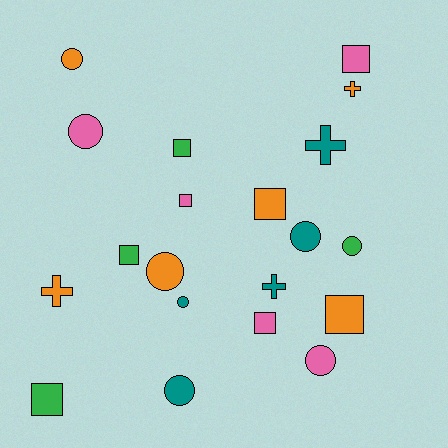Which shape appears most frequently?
Circle, with 8 objects.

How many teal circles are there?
There are 3 teal circles.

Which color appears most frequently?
Orange, with 6 objects.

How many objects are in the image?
There are 20 objects.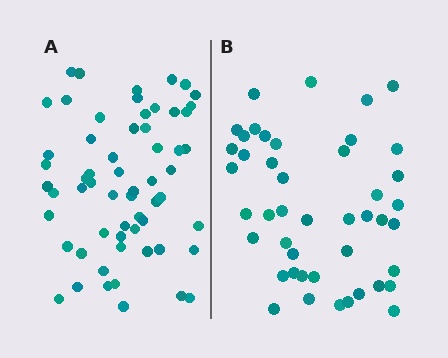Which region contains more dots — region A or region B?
Region A (the left region) has more dots.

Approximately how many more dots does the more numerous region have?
Region A has approximately 15 more dots than region B.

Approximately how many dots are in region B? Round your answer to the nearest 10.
About 40 dots. (The exact count is 45, which rounds to 40.)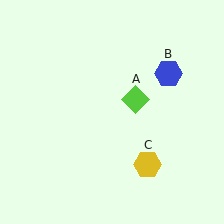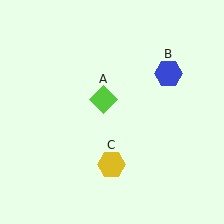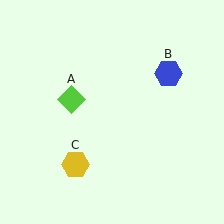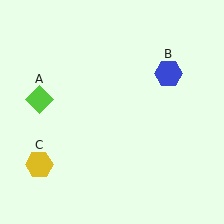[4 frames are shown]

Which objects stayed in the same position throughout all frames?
Blue hexagon (object B) remained stationary.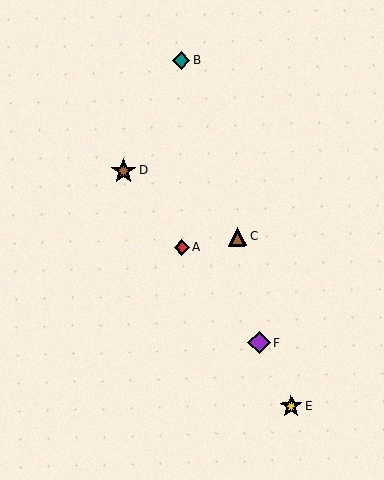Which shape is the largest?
The brown star (labeled D) is the largest.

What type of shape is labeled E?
Shape E is a yellow star.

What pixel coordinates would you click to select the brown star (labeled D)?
Click at (123, 171) to select the brown star D.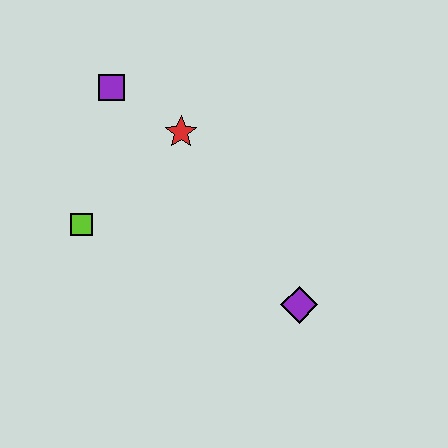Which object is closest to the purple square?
The red star is closest to the purple square.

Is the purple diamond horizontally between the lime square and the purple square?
No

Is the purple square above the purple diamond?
Yes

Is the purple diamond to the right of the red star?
Yes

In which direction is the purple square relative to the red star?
The purple square is to the left of the red star.